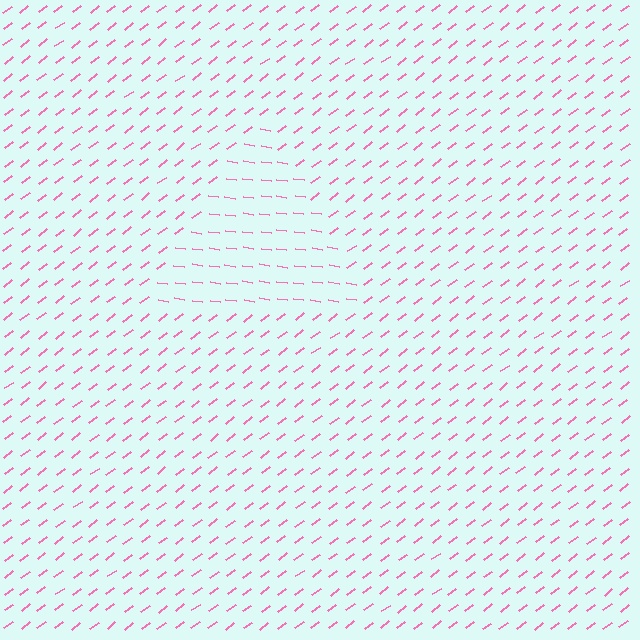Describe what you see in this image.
The image is filled with small pink line segments. A triangle region in the image has lines oriented differently from the surrounding lines, creating a visible texture boundary.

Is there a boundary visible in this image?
Yes, there is a texture boundary formed by a change in line orientation.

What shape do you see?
I see a triangle.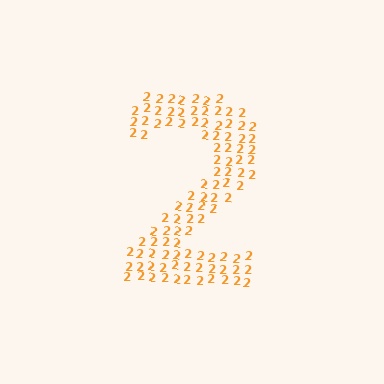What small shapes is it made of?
It is made of small digit 2's.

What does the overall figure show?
The overall figure shows the digit 2.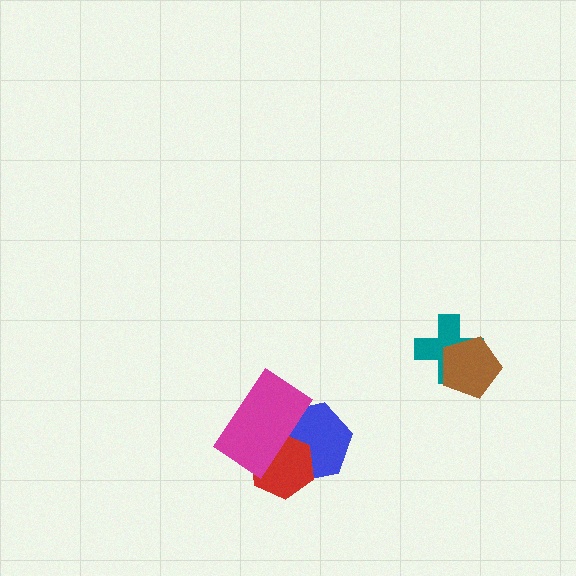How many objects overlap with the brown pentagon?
1 object overlaps with the brown pentagon.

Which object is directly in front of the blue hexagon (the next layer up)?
The red hexagon is directly in front of the blue hexagon.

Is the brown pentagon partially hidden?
No, no other shape covers it.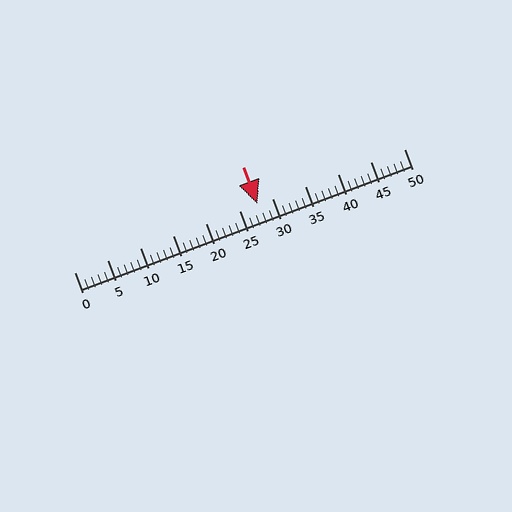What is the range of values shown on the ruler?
The ruler shows values from 0 to 50.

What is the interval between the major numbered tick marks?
The major tick marks are spaced 5 units apart.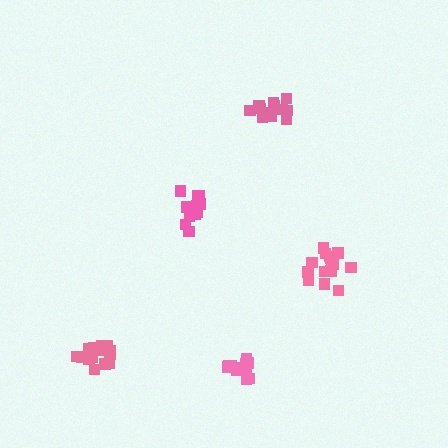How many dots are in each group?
Group 1: 13 dots, Group 2: 15 dots, Group 3: 14 dots, Group 4: 14 dots, Group 5: 17 dots (73 total).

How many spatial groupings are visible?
There are 5 spatial groupings.